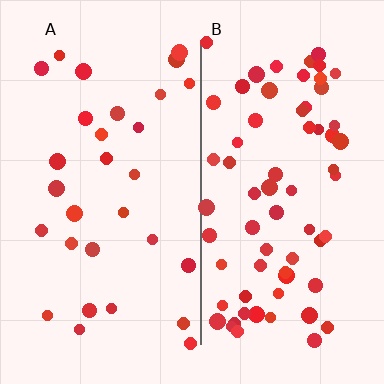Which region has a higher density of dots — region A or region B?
B (the right).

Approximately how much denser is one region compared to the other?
Approximately 2.3× — region B over region A.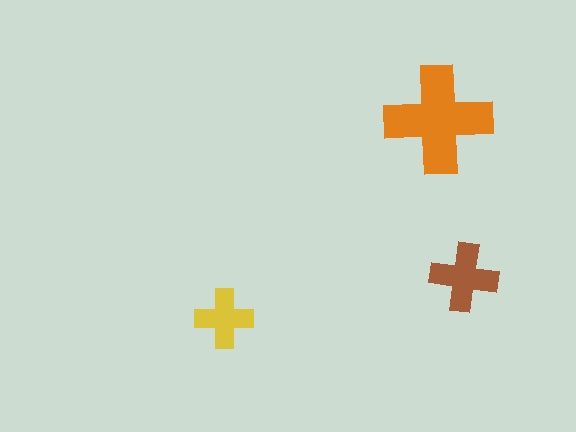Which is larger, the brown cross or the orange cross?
The orange one.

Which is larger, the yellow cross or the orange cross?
The orange one.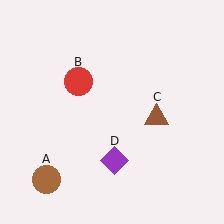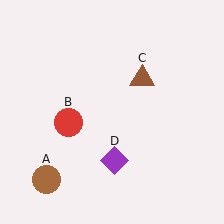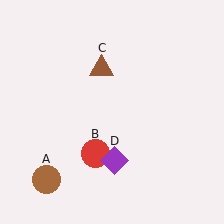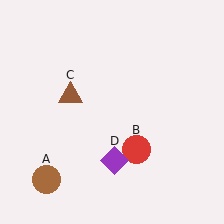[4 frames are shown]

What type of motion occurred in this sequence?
The red circle (object B), brown triangle (object C) rotated counterclockwise around the center of the scene.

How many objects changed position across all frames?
2 objects changed position: red circle (object B), brown triangle (object C).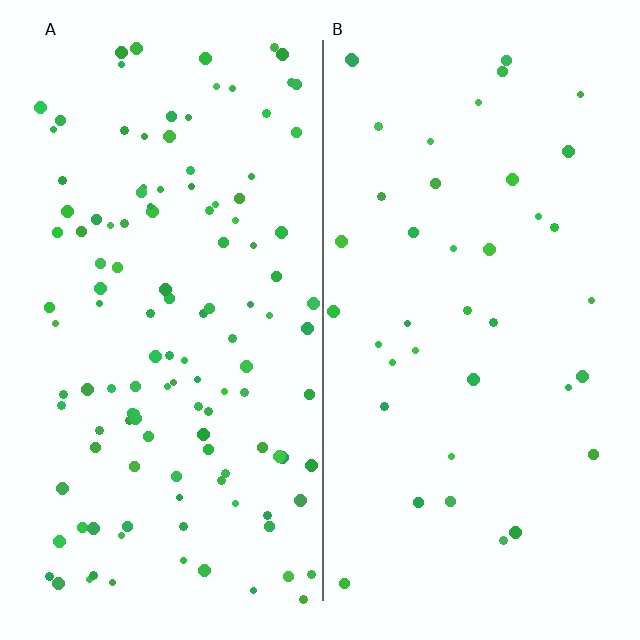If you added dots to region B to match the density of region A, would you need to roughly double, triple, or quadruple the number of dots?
Approximately triple.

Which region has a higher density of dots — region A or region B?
A (the left).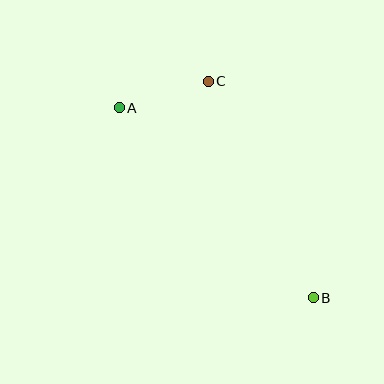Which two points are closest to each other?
Points A and C are closest to each other.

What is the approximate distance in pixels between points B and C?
The distance between B and C is approximately 241 pixels.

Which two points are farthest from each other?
Points A and B are farthest from each other.